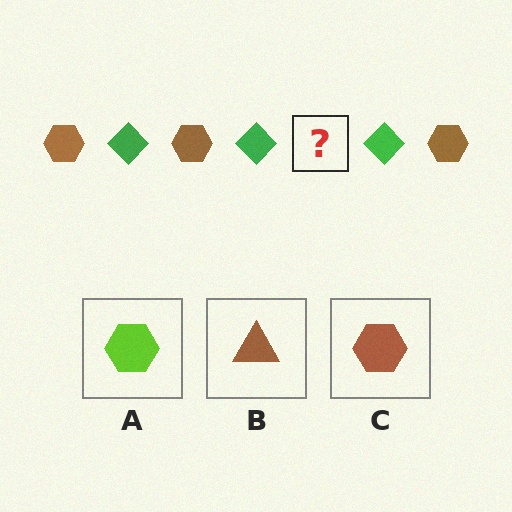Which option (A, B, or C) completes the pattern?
C.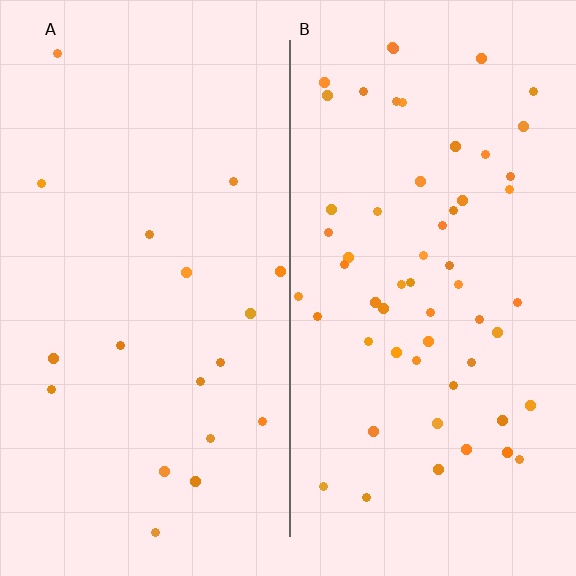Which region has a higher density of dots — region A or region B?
B (the right).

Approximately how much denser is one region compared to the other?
Approximately 3.1× — region B over region A.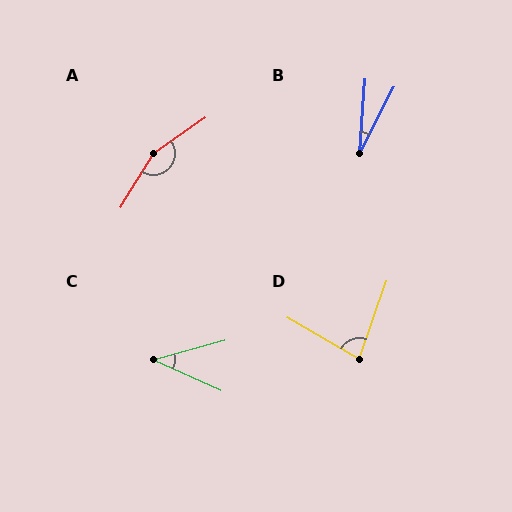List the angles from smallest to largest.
B (23°), C (40°), D (79°), A (157°).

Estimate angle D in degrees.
Approximately 79 degrees.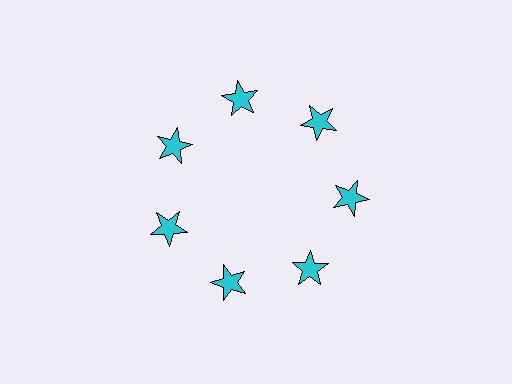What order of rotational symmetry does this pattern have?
This pattern has 7-fold rotational symmetry.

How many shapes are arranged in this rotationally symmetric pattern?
There are 7 shapes, arranged in 7 groups of 1.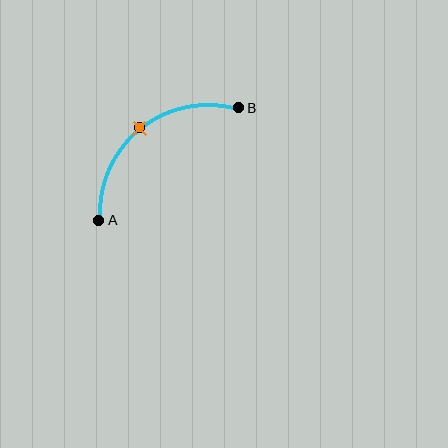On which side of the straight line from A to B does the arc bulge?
The arc bulges above and to the left of the straight line connecting A and B.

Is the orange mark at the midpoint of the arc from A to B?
Yes. The orange mark lies on the arc at equal arc-length from both A and B — it is the arc midpoint.